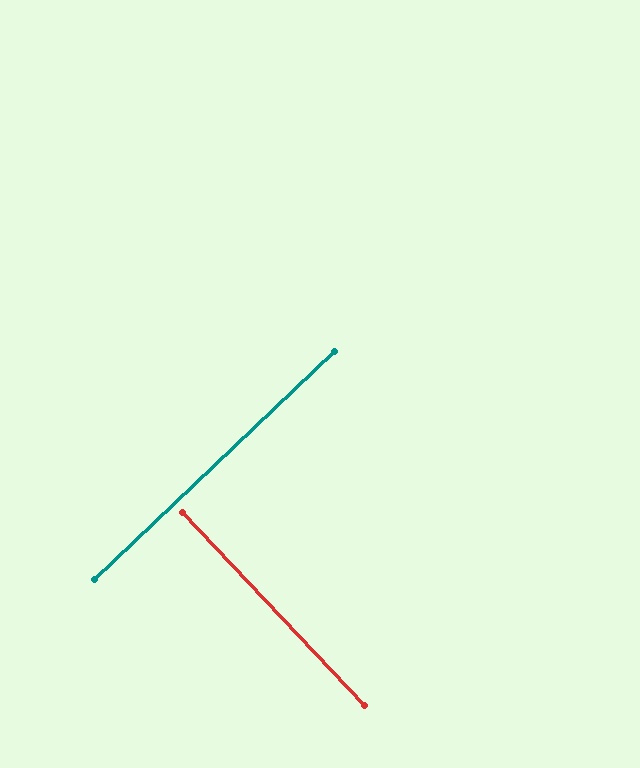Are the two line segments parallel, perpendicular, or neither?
Perpendicular — they meet at approximately 90°.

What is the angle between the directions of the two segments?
Approximately 90 degrees.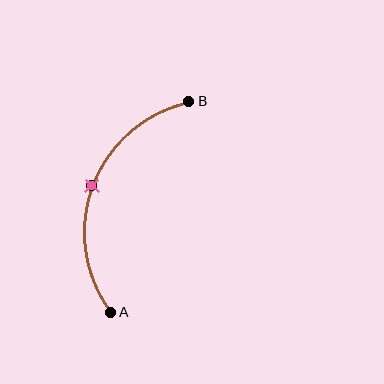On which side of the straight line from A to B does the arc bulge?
The arc bulges to the left of the straight line connecting A and B.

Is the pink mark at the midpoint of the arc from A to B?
Yes. The pink mark lies on the arc at equal arc-length from both A and B — it is the arc midpoint.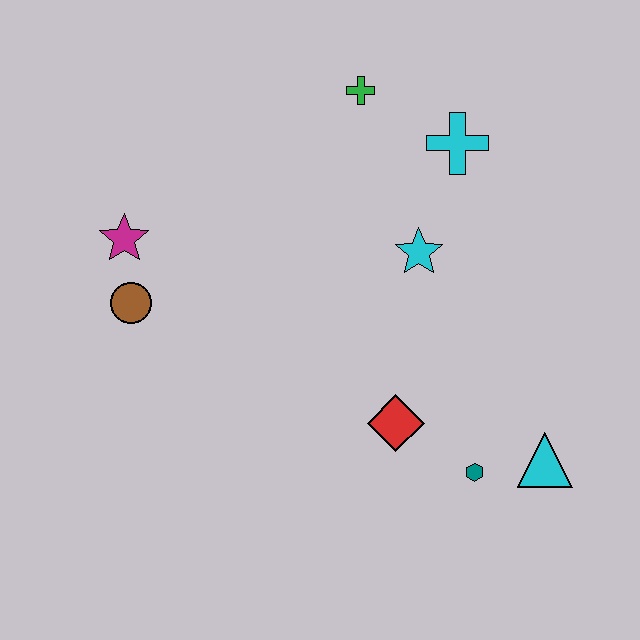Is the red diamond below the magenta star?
Yes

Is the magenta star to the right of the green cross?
No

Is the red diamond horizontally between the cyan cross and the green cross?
Yes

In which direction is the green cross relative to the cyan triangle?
The green cross is above the cyan triangle.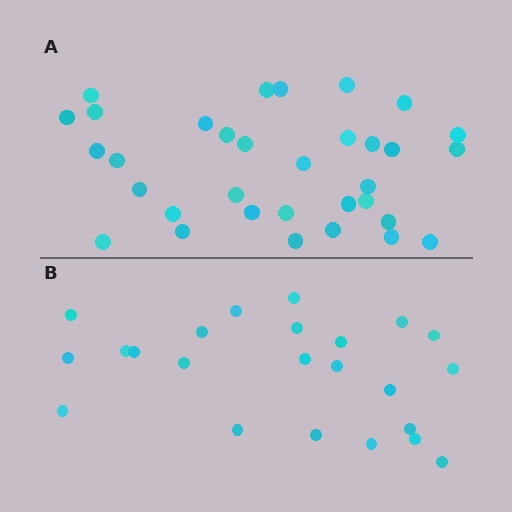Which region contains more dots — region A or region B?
Region A (the top region) has more dots.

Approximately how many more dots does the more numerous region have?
Region A has roughly 10 or so more dots than region B.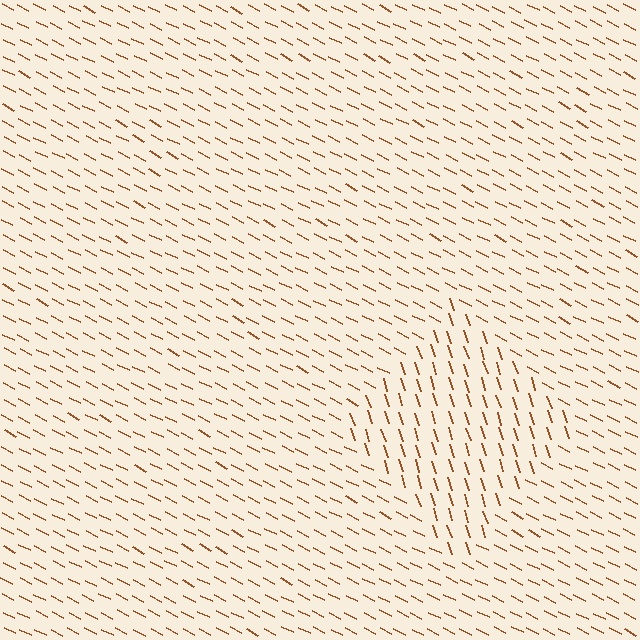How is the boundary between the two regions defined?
The boundary is defined purely by a change in line orientation (approximately 45 degrees difference). All lines are the same color and thickness.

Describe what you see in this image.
The image is filled with small brown line segments. A diamond region in the image has lines oriented differently from the surrounding lines, creating a visible texture boundary.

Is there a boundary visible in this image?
Yes, there is a texture boundary formed by a change in line orientation.